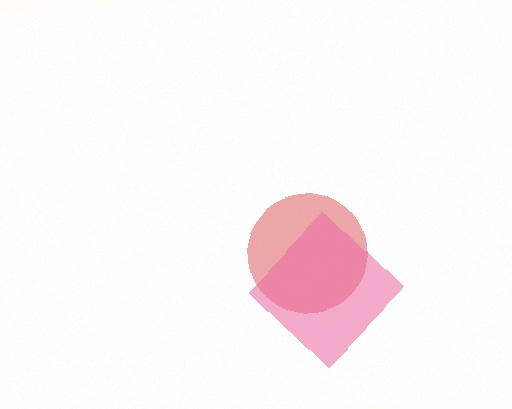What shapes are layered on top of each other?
The layered shapes are: a red circle, a pink diamond.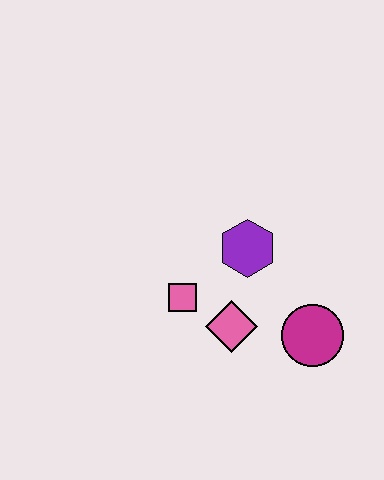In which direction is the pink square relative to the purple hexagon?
The pink square is to the left of the purple hexagon.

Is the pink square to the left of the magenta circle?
Yes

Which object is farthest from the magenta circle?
The pink square is farthest from the magenta circle.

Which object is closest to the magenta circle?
The pink diamond is closest to the magenta circle.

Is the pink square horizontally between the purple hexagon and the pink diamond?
No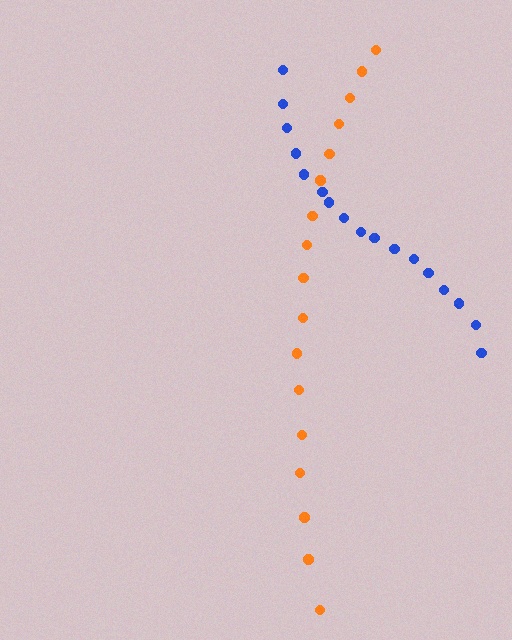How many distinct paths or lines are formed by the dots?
There are 2 distinct paths.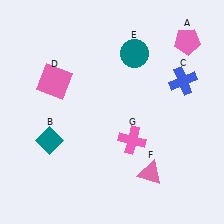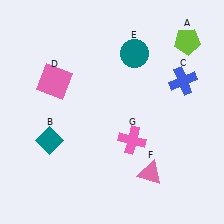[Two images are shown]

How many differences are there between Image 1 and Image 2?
There is 1 difference between the two images.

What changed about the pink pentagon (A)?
In Image 1, A is pink. In Image 2, it changed to lime.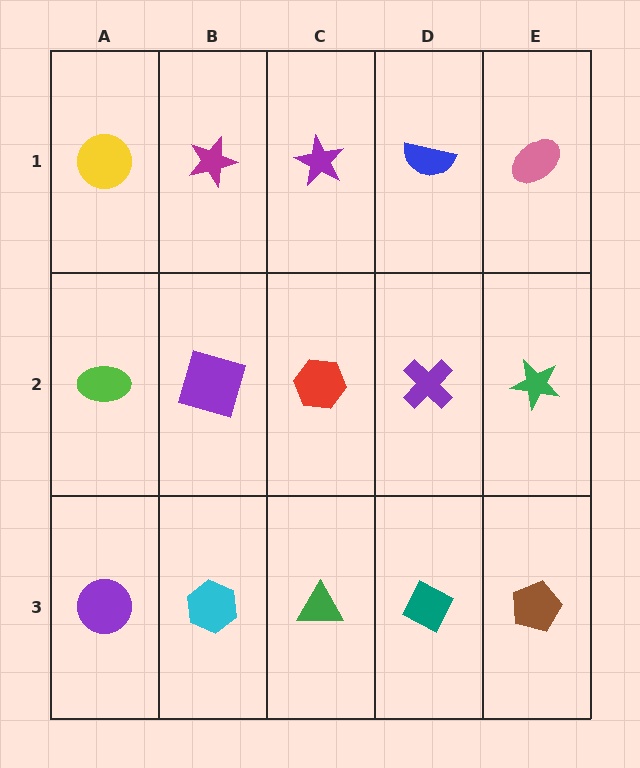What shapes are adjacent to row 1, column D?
A purple cross (row 2, column D), a purple star (row 1, column C), a pink ellipse (row 1, column E).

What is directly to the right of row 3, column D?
A brown pentagon.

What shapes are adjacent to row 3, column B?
A purple square (row 2, column B), a purple circle (row 3, column A), a green triangle (row 3, column C).